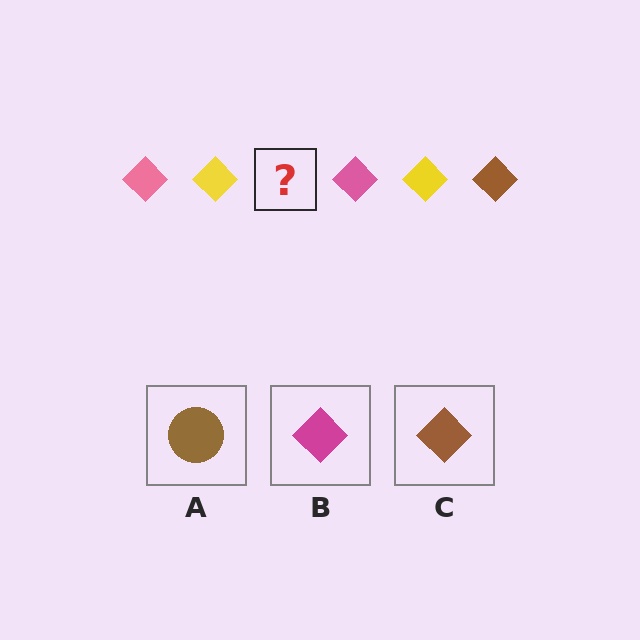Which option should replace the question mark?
Option C.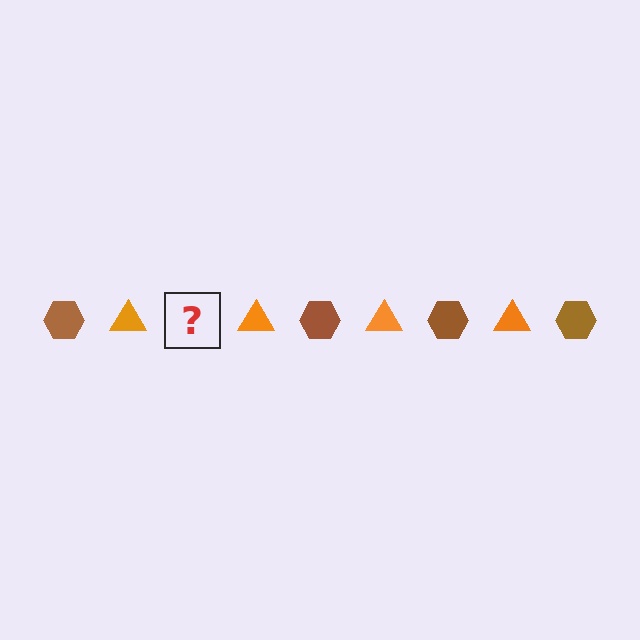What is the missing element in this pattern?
The missing element is a brown hexagon.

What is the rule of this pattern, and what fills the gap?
The rule is that the pattern alternates between brown hexagon and orange triangle. The gap should be filled with a brown hexagon.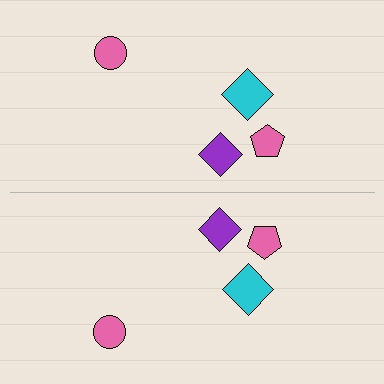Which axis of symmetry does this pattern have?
The pattern has a horizontal axis of symmetry running through the center of the image.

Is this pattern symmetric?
Yes, this pattern has bilateral (reflection) symmetry.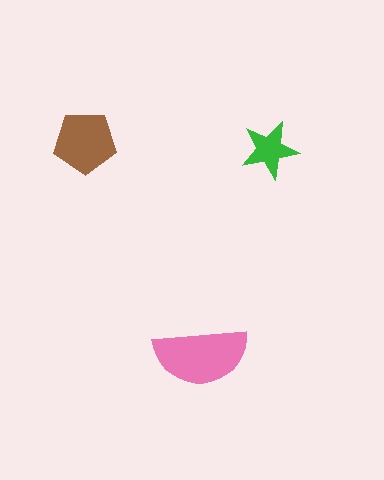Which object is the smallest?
The green star.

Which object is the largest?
The pink semicircle.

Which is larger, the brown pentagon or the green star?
The brown pentagon.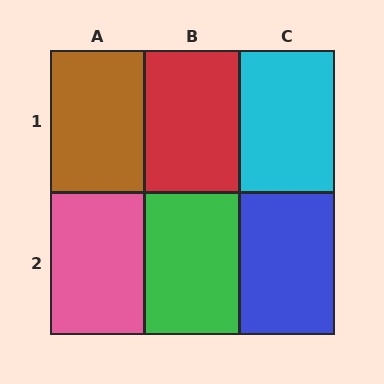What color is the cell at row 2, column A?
Pink.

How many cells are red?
1 cell is red.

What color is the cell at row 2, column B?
Green.